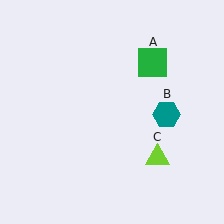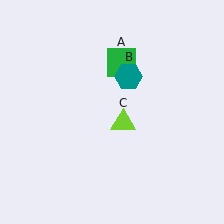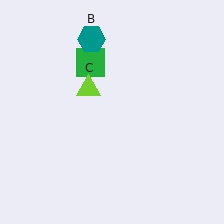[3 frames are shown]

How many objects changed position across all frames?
3 objects changed position: green square (object A), teal hexagon (object B), lime triangle (object C).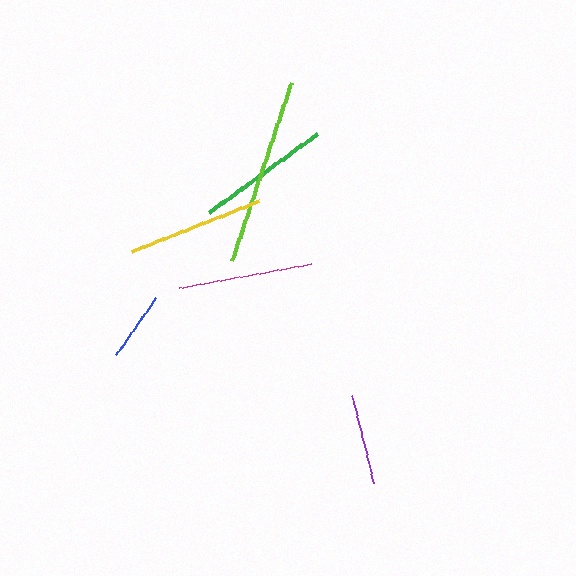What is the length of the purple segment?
The purple segment is approximately 90 pixels long.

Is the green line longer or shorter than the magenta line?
The magenta line is longer than the green line.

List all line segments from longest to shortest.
From longest to shortest: lime, yellow, magenta, green, purple, blue.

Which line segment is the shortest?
The blue line is the shortest at approximately 70 pixels.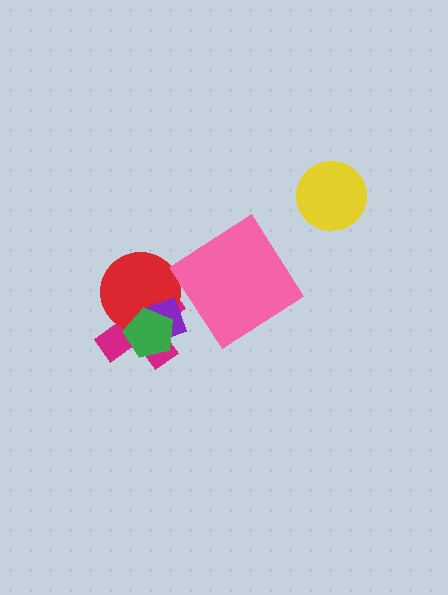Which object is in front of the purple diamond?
The green pentagon is in front of the purple diamond.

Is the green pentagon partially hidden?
No, no other shape covers it.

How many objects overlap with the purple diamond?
3 objects overlap with the purple diamond.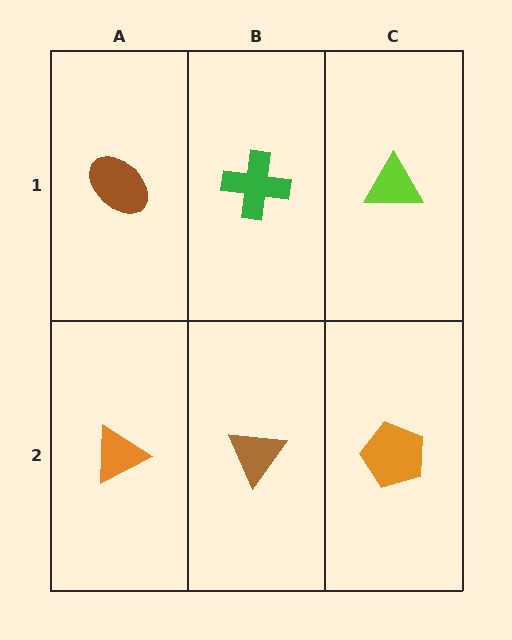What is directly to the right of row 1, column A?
A green cross.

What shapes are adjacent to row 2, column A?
A brown ellipse (row 1, column A), a brown triangle (row 2, column B).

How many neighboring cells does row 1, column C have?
2.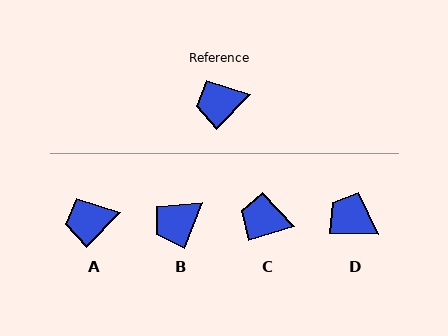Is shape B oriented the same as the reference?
No, it is off by about 23 degrees.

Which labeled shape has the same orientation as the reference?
A.